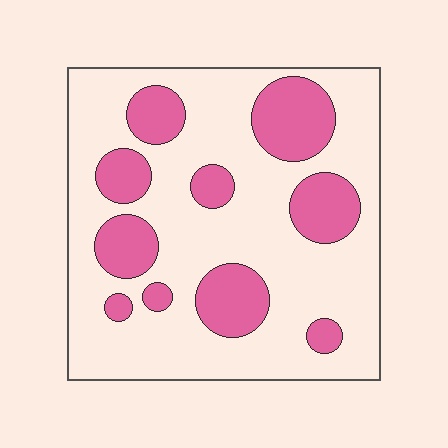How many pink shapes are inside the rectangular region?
10.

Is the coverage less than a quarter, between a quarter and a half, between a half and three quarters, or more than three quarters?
Between a quarter and a half.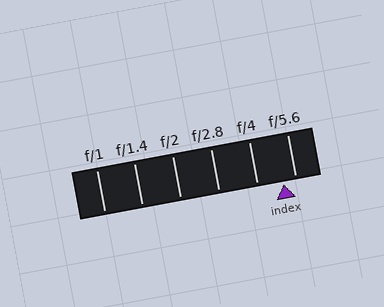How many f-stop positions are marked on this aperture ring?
There are 6 f-stop positions marked.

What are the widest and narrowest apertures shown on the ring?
The widest aperture shown is f/1 and the narrowest is f/5.6.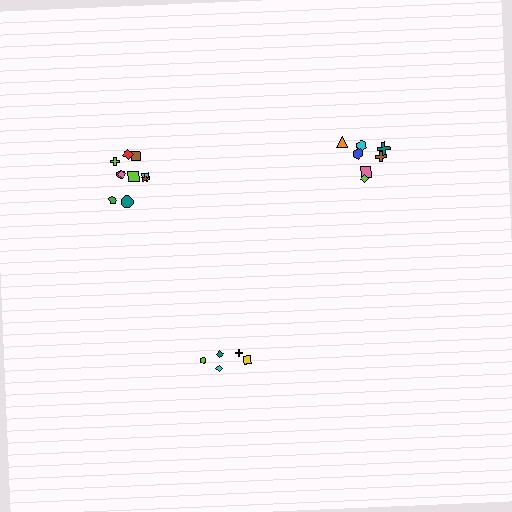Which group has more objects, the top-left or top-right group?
The top-left group.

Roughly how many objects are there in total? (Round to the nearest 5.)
Roughly 20 objects in total.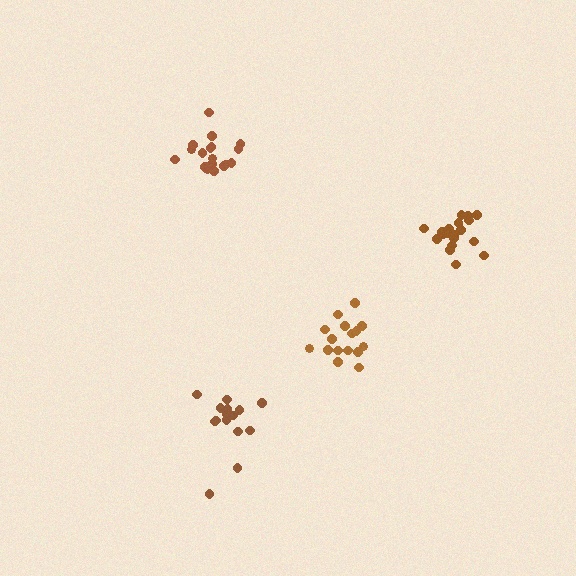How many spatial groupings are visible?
There are 4 spatial groupings.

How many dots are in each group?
Group 1: 16 dots, Group 2: 21 dots, Group 3: 18 dots, Group 4: 15 dots (70 total).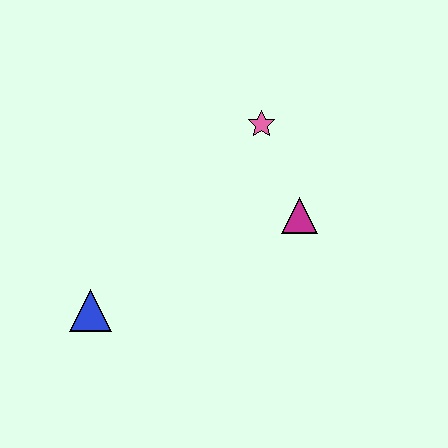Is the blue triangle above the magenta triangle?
No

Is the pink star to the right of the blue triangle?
Yes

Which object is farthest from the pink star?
The blue triangle is farthest from the pink star.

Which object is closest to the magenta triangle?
The pink star is closest to the magenta triangle.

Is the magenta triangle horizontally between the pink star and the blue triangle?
No